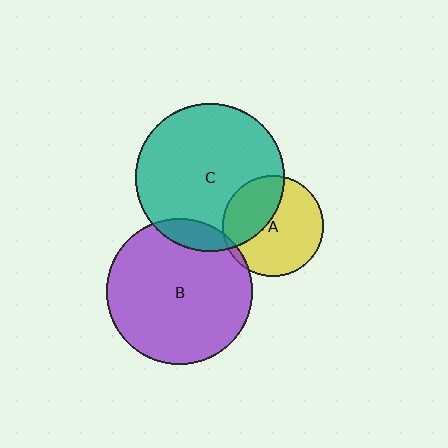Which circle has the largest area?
Circle C (teal).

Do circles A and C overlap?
Yes.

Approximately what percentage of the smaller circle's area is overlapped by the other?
Approximately 35%.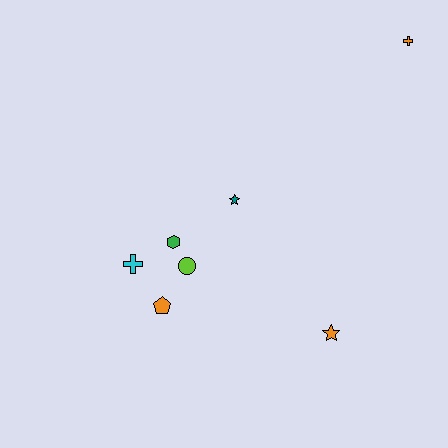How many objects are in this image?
There are 7 objects.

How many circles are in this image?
There is 1 circle.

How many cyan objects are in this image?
There is 1 cyan object.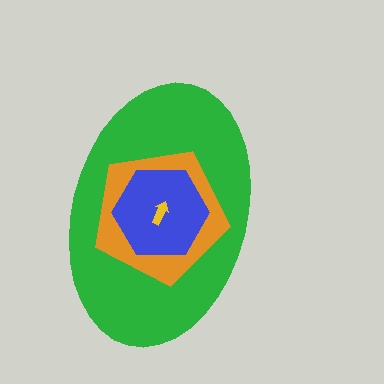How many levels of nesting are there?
4.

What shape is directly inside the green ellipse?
The orange pentagon.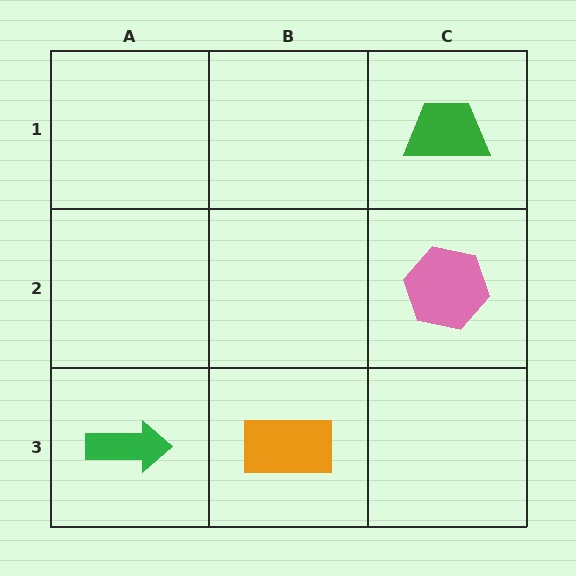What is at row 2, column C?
A pink hexagon.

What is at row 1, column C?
A green trapezoid.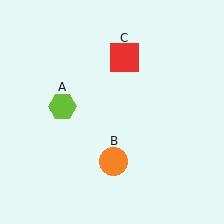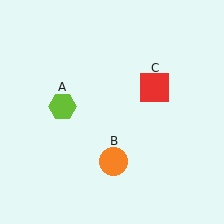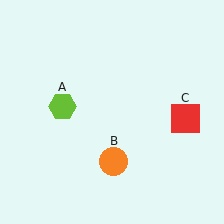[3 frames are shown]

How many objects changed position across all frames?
1 object changed position: red square (object C).